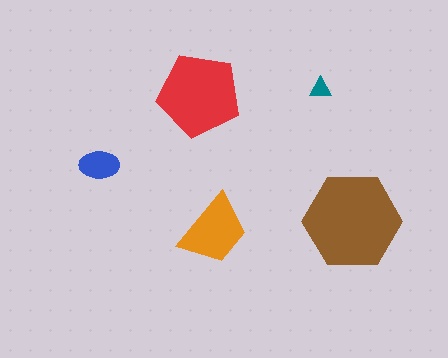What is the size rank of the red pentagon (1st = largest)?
2nd.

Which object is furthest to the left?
The blue ellipse is leftmost.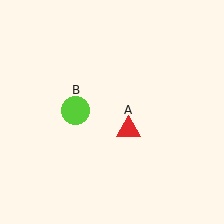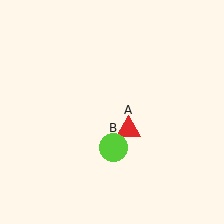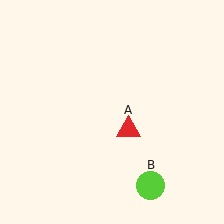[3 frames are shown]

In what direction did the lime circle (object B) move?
The lime circle (object B) moved down and to the right.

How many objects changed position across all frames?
1 object changed position: lime circle (object B).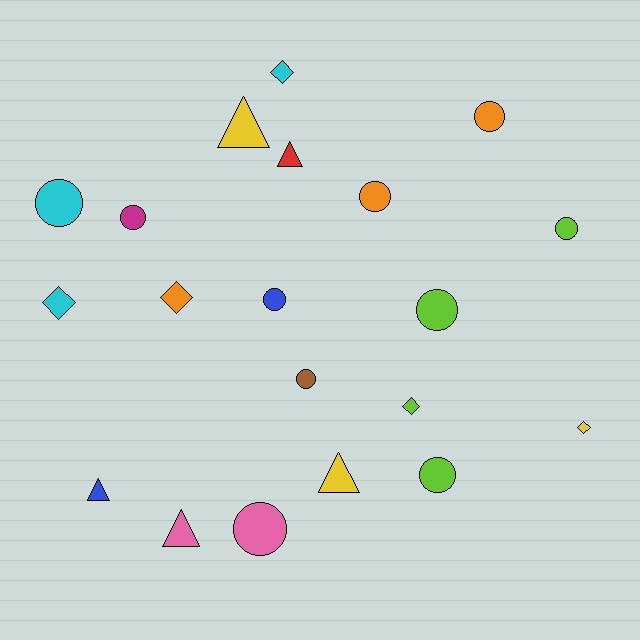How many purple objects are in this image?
There are no purple objects.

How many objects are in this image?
There are 20 objects.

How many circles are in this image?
There are 10 circles.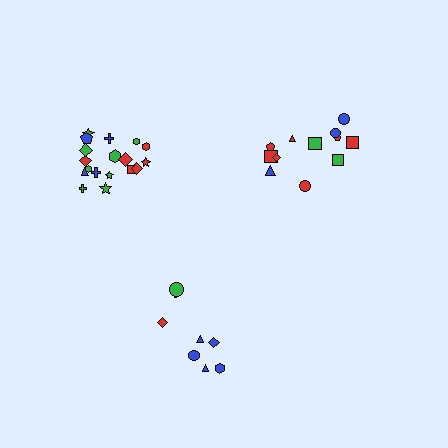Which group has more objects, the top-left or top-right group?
The top-left group.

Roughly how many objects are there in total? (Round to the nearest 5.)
Roughly 40 objects in total.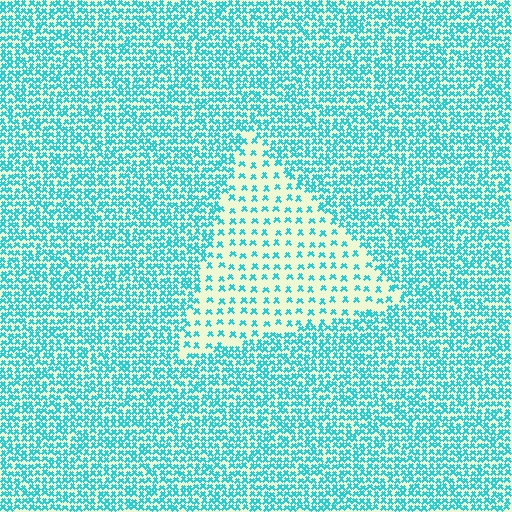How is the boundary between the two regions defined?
The boundary is defined by a change in element density (approximately 2.7x ratio). All elements are the same color, size, and shape.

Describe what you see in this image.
The image contains small cyan elements arranged at two different densities. A triangle-shaped region is visible where the elements are less densely packed than the surrounding area.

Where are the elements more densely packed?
The elements are more densely packed outside the triangle boundary.